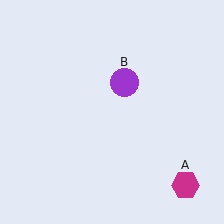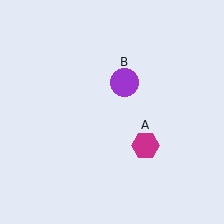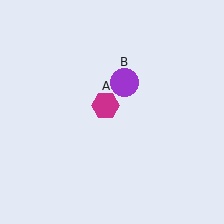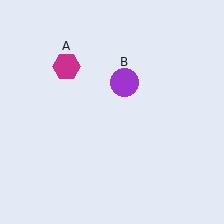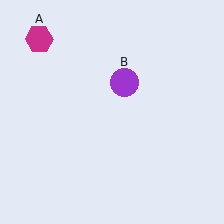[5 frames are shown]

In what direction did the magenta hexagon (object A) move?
The magenta hexagon (object A) moved up and to the left.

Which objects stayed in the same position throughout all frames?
Purple circle (object B) remained stationary.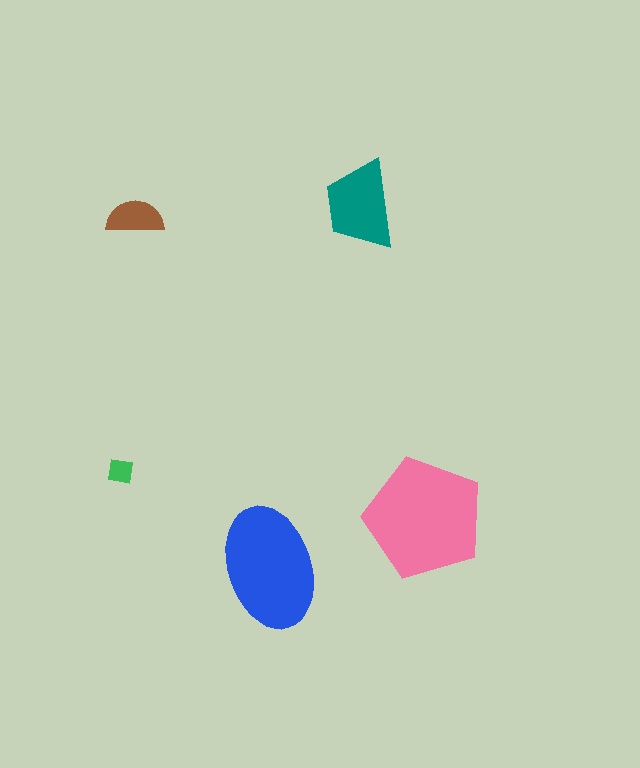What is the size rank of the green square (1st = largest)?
5th.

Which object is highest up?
The teal trapezoid is topmost.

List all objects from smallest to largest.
The green square, the brown semicircle, the teal trapezoid, the blue ellipse, the pink pentagon.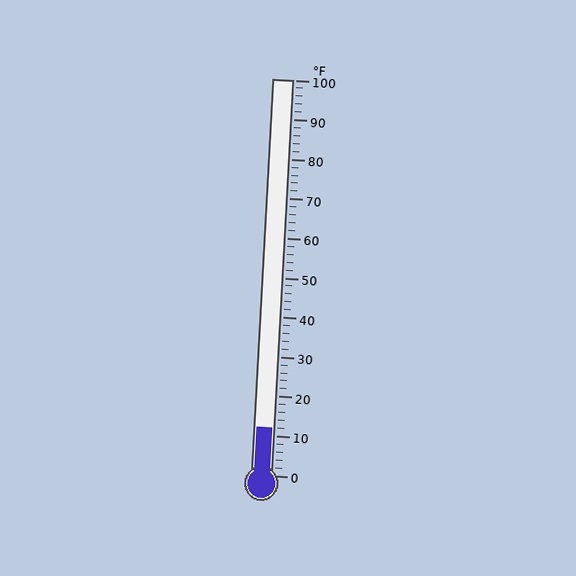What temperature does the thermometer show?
The thermometer shows approximately 12°F.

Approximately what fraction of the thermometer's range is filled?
The thermometer is filled to approximately 10% of its range.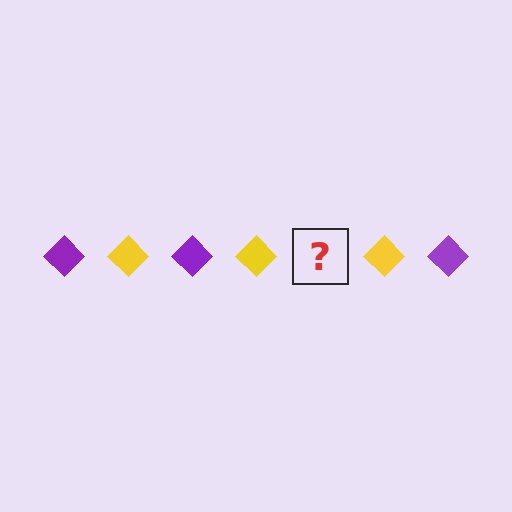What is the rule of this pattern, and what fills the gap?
The rule is that the pattern cycles through purple, yellow diamonds. The gap should be filled with a purple diamond.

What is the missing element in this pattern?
The missing element is a purple diamond.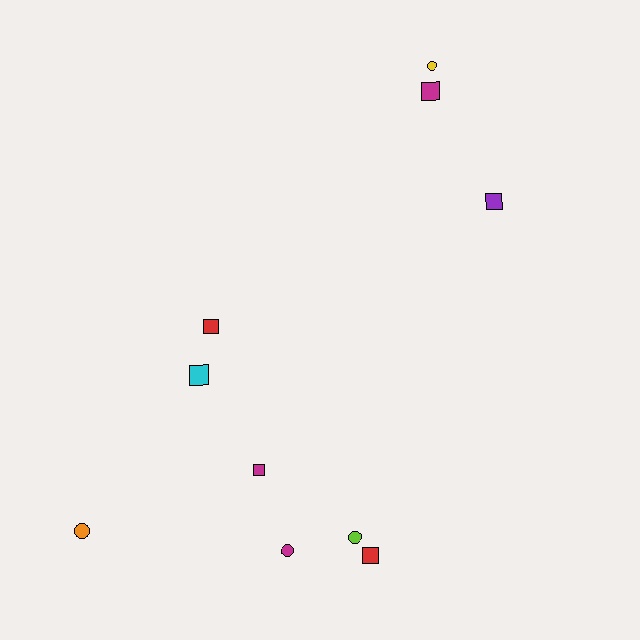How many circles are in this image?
There are 4 circles.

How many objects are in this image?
There are 10 objects.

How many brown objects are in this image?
There are no brown objects.